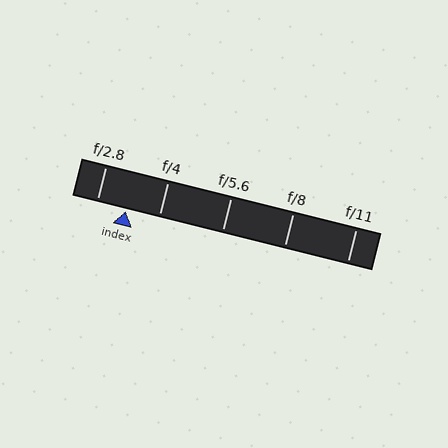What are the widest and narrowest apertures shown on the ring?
The widest aperture shown is f/2.8 and the narrowest is f/11.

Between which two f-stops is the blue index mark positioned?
The index mark is between f/2.8 and f/4.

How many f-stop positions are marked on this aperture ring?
There are 5 f-stop positions marked.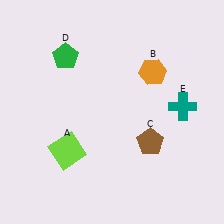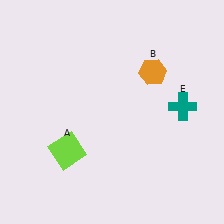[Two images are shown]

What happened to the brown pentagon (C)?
The brown pentagon (C) was removed in Image 2. It was in the bottom-right area of Image 1.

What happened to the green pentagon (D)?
The green pentagon (D) was removed in Image 2. It was in the top-left area of Image 1.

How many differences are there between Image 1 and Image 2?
There are 2 differences between the two images.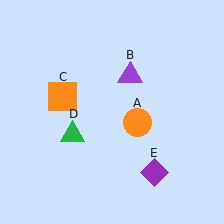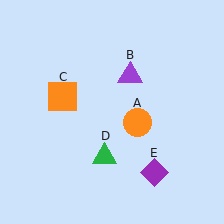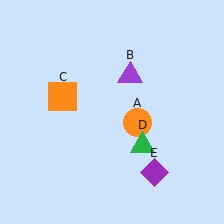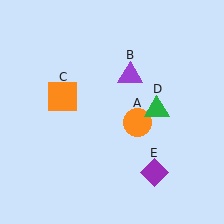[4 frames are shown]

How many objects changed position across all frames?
1 object changed position: green triangle (object D).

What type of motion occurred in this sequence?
The green triangle (object D) rotated counterclockwise around the center of the scene.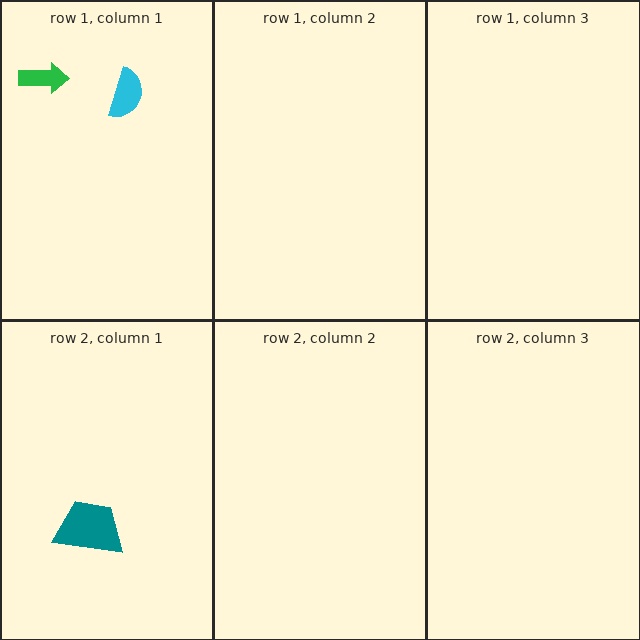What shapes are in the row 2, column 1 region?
The teal trapezoid.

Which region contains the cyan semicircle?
The row 1, column 1 region.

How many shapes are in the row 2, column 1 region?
1.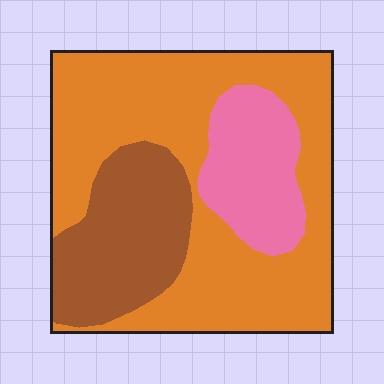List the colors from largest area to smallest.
From largest to smallest: orange, brown, pink.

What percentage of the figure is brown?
Brown takes up about one quarter (1/4) of the figure.